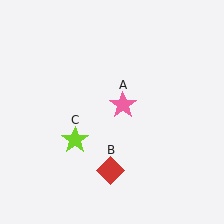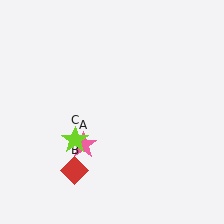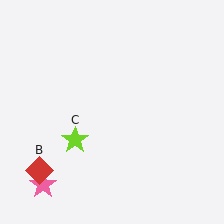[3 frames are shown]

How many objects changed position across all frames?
2 objects changed position: pink star (object A), red diamond (object B).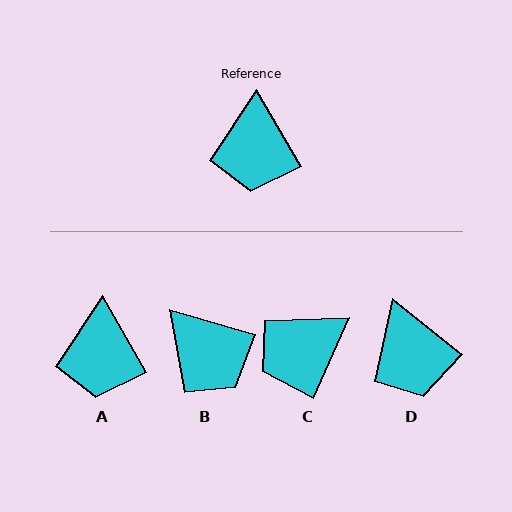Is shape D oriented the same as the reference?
No, it is off by about 22 degrees.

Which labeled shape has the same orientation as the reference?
A.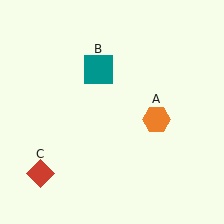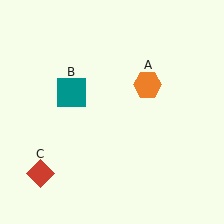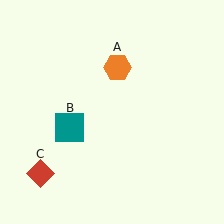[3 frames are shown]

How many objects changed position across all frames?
2 objects changed position: orange hexagon (object A), teal square (object B).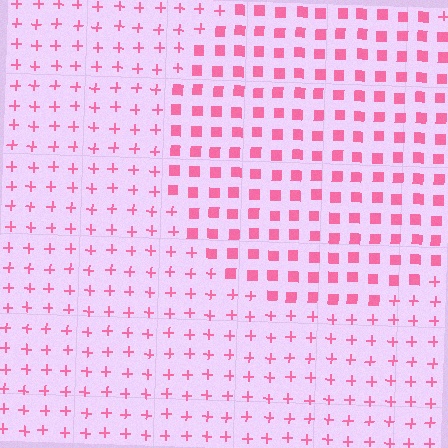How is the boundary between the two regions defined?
The boundary is defined by a change in element shape: squares inside vs. plus signs outside. All elements share the same color and spacing.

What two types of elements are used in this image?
The image uses squares inside the circle region and plus signs outside it.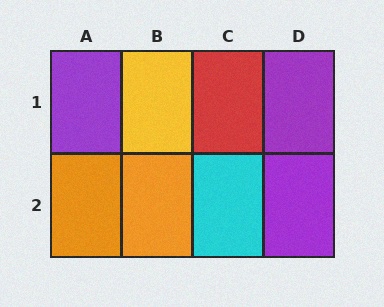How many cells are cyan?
1 cell is cyan.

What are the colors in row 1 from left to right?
Purple, yellow, red, purple.